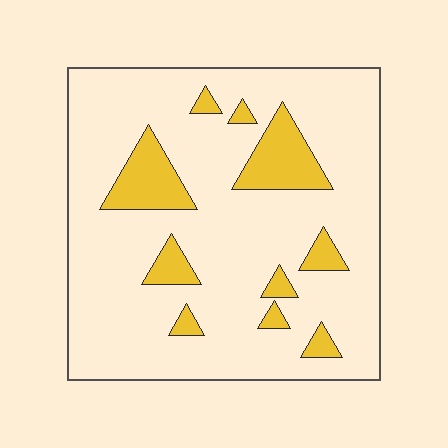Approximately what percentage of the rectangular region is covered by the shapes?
Approximately 15%.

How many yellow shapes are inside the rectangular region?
10.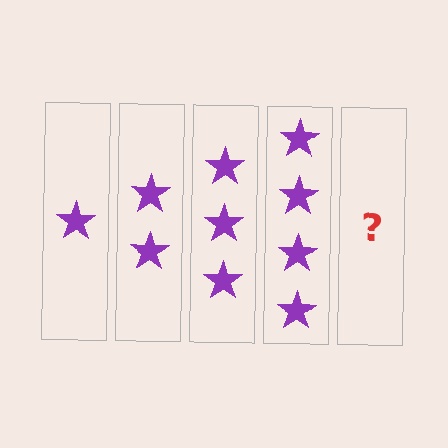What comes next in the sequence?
The next element should be 5 stars.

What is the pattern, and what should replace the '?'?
The pattern is that each step adds one more star. The '?' should be 5 stars.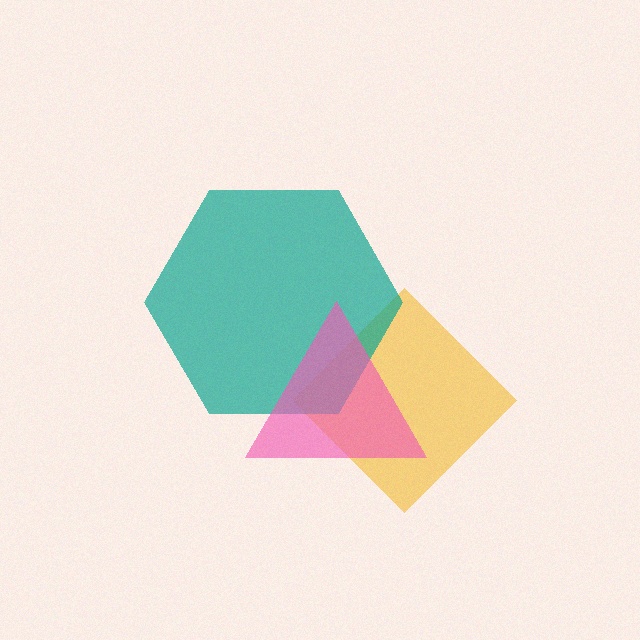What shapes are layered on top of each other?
The layered shapes are: a yellow diamond, a teal hexagon, a pink triangle.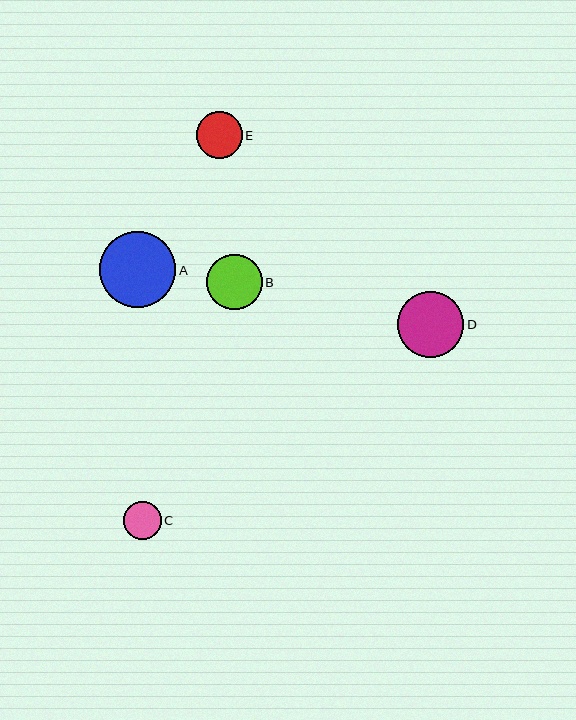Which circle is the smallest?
Circle C is the smallest with a size of approximately 38 pixels.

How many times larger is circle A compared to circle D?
Circle A is approximately 1.2 times the size of circle D.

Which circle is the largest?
Circle A is the largest with a size of approximately 77 pixels.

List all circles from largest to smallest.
From largest to smallest: A, D, B, E, C.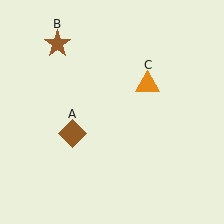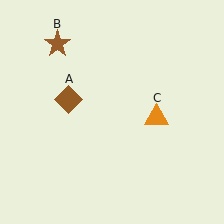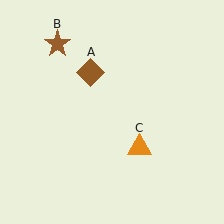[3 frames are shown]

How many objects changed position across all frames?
2 objects changed position: brown diamond (object A), orange triangle (object C).